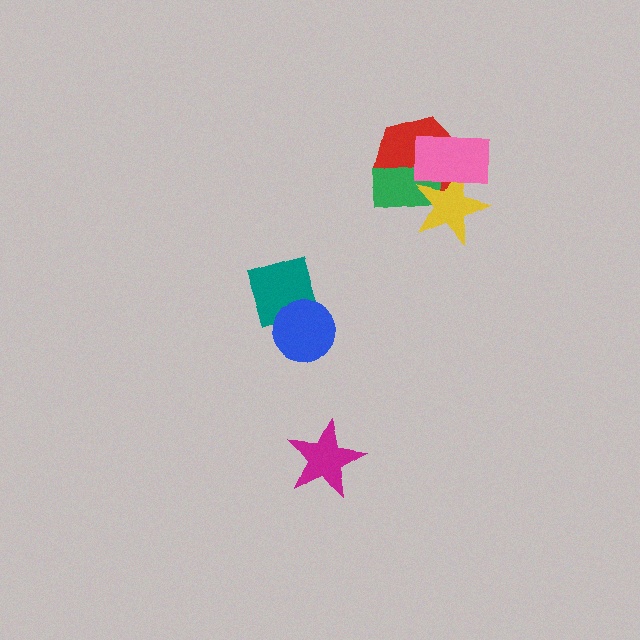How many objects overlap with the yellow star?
3 objects overlap with the yellow star.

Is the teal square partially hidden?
Yes, it is partially covered by another shape.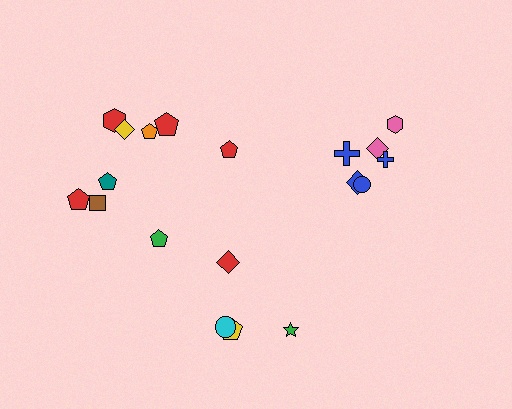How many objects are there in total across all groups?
There are 19 objects.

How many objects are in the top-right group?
There are 6 objects.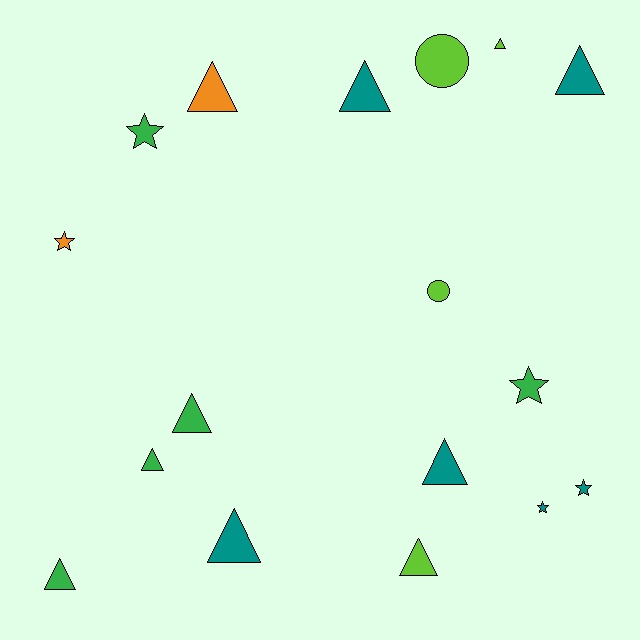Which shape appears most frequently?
Triangle, with 10 objects.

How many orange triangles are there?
There is 1 orange triangle.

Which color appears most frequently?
Teal, with 6 objects.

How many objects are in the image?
There are 17 objects.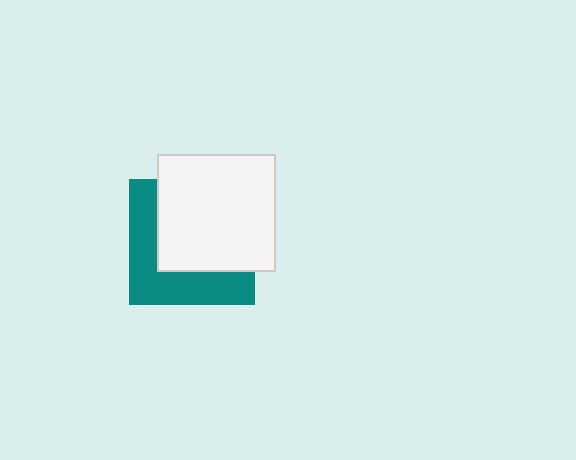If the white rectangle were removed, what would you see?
You would see the complete teal square.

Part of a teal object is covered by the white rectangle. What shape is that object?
It is a square.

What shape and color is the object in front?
The object in front is a white rectangle.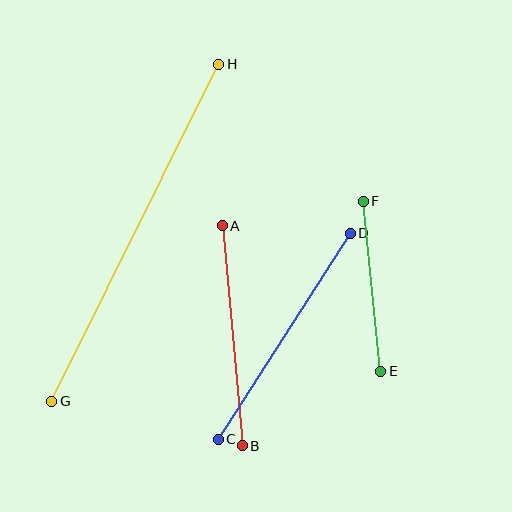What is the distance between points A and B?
The distance is approximately 221 pixels.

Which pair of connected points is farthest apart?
Points G and H are farthest apart.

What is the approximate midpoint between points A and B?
The midpoint is at approximately (232, 336) pixels.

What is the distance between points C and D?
The distance is approximately 245 pixels.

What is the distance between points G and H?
The distance is approximately 376 pixels.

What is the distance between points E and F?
The distance is approximately 171 pixels.